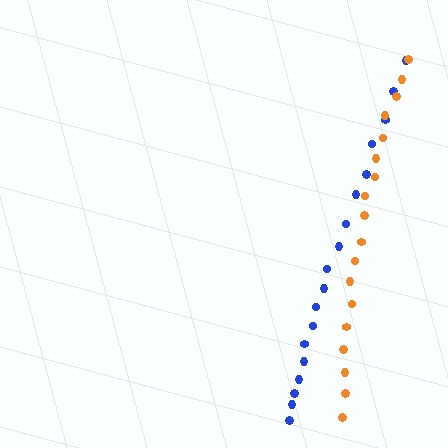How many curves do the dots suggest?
There are 2 distinct paths.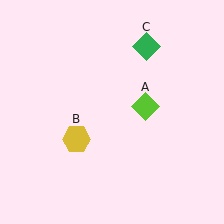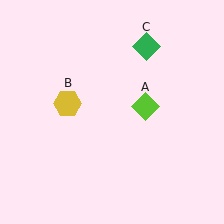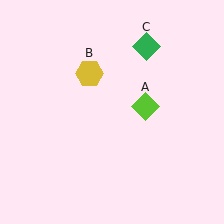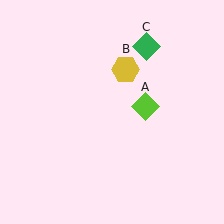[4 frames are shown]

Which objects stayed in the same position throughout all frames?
Lime diamond (object A) and green diamond (object C) remained stationary.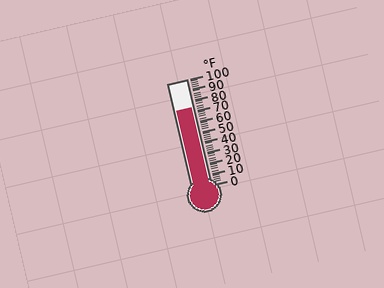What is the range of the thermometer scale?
The thermometer scale ranges from 0°F to 100°F.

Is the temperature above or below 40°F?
The temperature is above 40°F.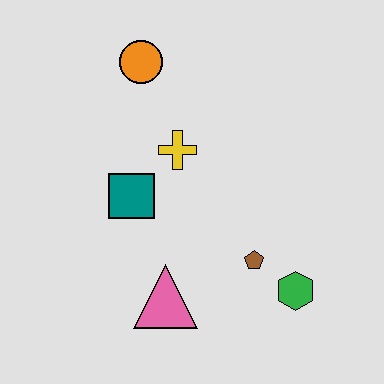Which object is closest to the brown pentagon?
The green hexagon is closest to the brown pentagon.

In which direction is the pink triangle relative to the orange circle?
The pink triangle is below the orange circle.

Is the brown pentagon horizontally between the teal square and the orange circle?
No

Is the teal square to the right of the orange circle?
No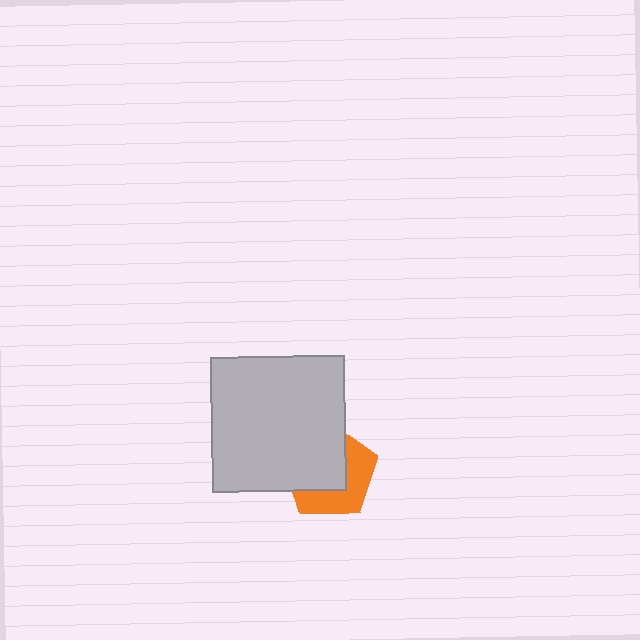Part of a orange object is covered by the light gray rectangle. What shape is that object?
It is a pentagon.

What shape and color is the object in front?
The object in front is a light gray rectangle.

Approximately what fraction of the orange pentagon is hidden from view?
Roughly 55% of the orange pentagon is hidden behind the light gray rectangle.